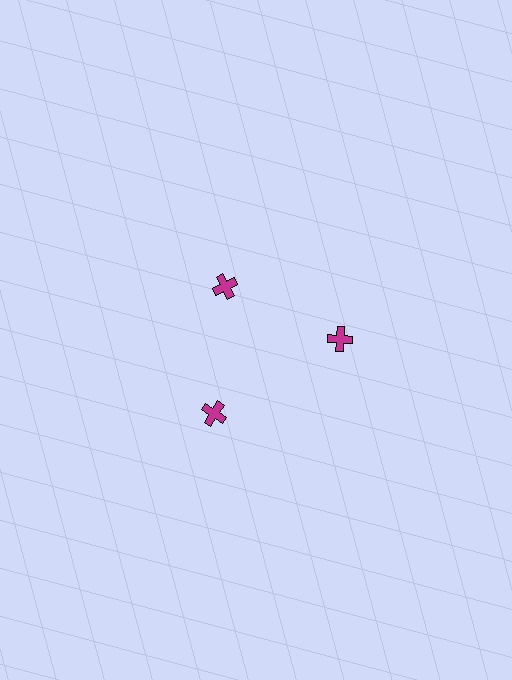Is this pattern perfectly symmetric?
No. The 3 magenta crosses are arranged in a ring, but one element near the 11 o'clock position is pulled inward toward the center, breaking the 3-fold rotational symmetry.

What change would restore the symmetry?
The symmetry would be restored by moving it outward, back onto the ring so that all 3 crosses sit at equal angles and equal distance from the center.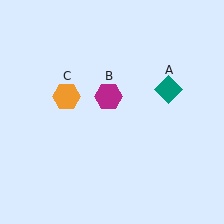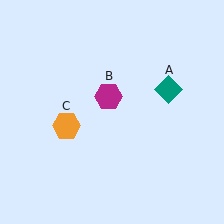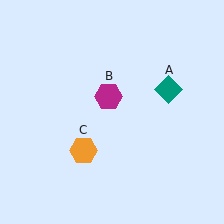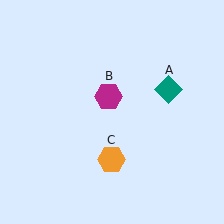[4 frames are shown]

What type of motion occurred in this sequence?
The orange hexagon (object C) rotated counterclockwise around the center of the scene.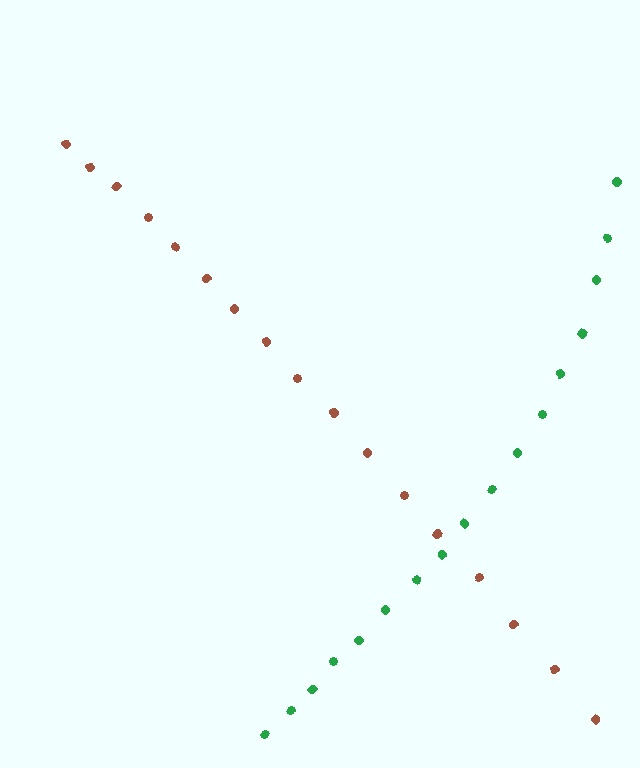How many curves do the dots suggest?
There are 2 distinct paths.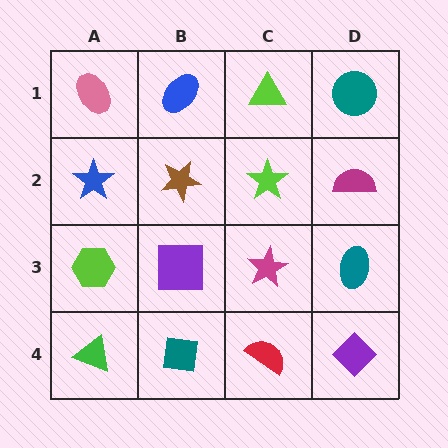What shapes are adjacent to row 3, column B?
A brown star (row 2, column B), a teal square (row 4, column B), a lime hexagon (row 3, column A), a magenta star (row 3, column C).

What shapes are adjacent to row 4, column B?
A purple square (row 3, column B), a green triangle (row 4, column A), a red semicircle (row 4, column C).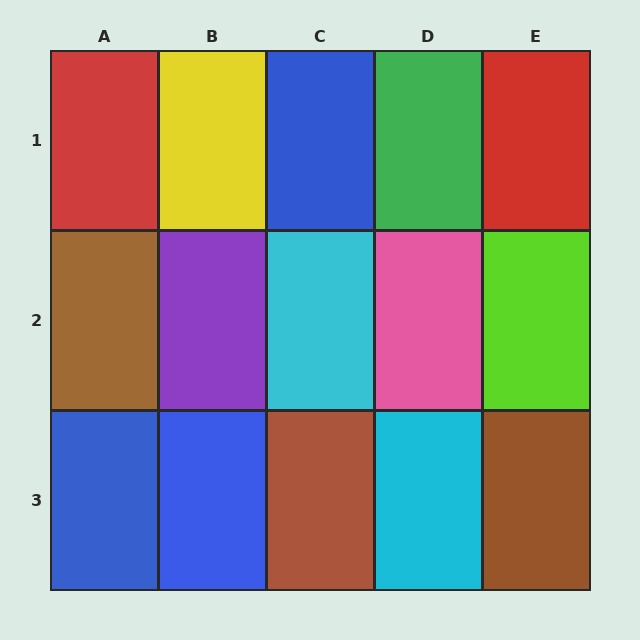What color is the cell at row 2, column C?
Cyan.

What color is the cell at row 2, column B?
Purple.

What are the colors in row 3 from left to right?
Blue, blue, brown, cyan, brown.